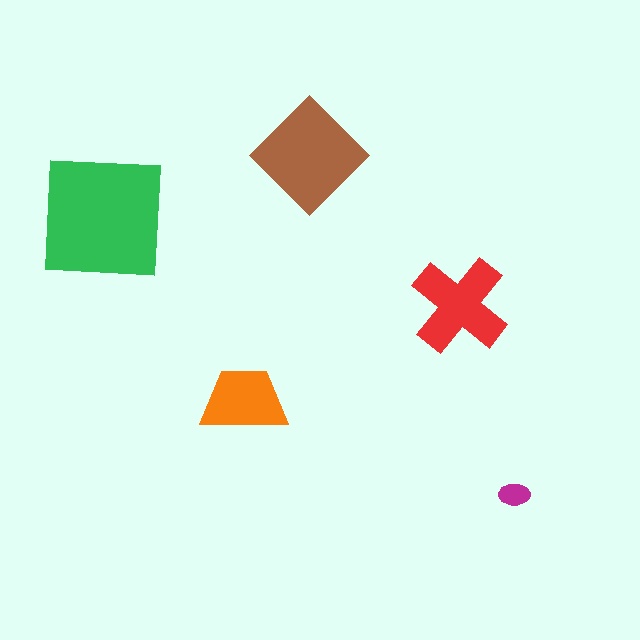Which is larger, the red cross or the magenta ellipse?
The red cross.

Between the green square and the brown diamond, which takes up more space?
The green square.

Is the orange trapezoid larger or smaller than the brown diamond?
Smaller.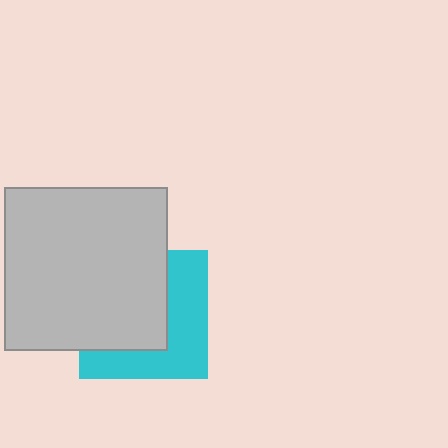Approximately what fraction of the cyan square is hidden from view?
Roughly 54% of the cyan square is hidden behind the light gray square.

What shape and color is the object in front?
The object in front is a light gray square.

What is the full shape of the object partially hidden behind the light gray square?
The partially hidden object is a cyan square.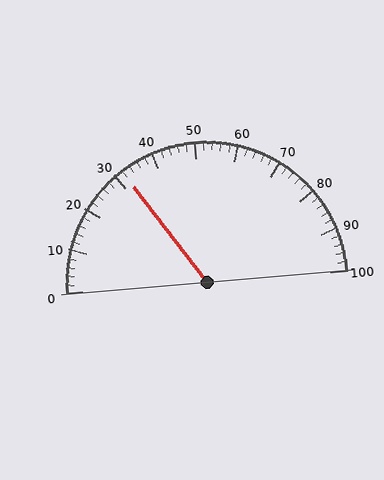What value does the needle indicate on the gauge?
The needle indicates approximately 32.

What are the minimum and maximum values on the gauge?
The gauge ranges from 0 to 100.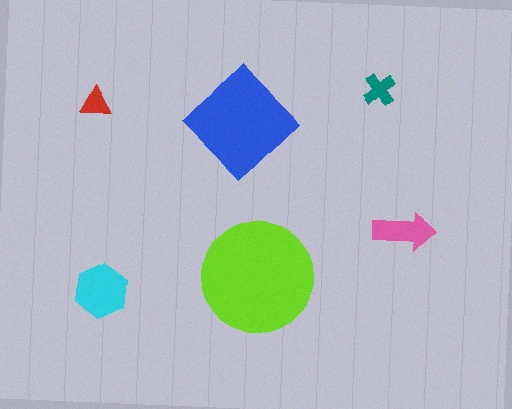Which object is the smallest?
The red triangle.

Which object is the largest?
The lime circle.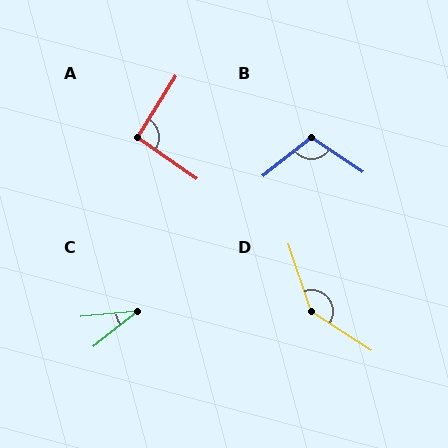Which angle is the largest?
D, at approximately 141 degrees.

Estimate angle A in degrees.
Approximately 92 degrees.